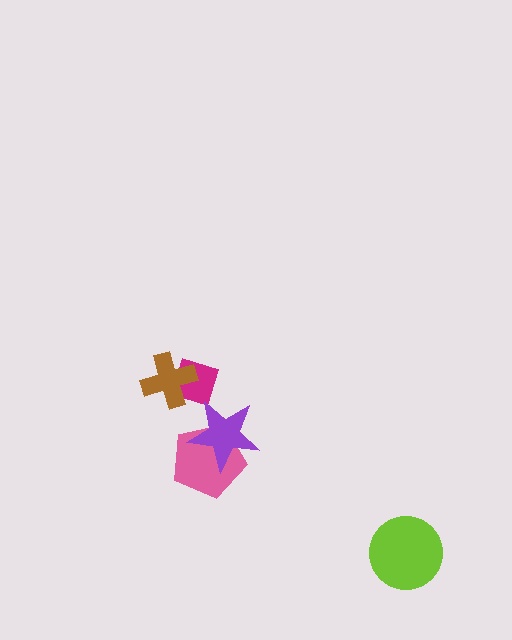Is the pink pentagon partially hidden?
Yes, it is partially covered by another shape.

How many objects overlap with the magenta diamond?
1 object overlaps with the magenta diamond.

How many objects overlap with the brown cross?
1 object overlaps with the brown cross.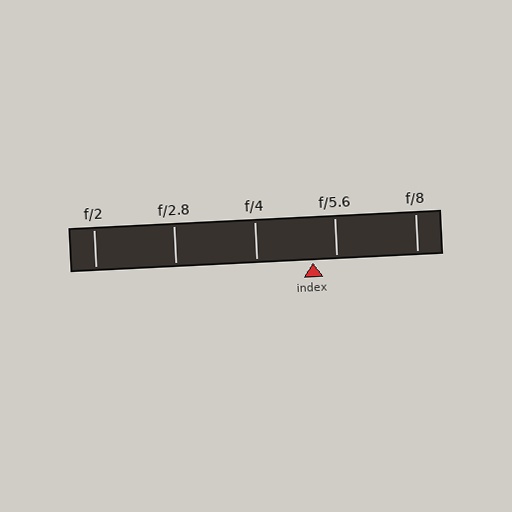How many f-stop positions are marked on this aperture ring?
There are 5 f-stop positions marked.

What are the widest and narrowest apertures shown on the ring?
The widest aperture shown is f/2 and the narrowest is f/8.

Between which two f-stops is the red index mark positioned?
The index mark is between f/4 and f/5.6.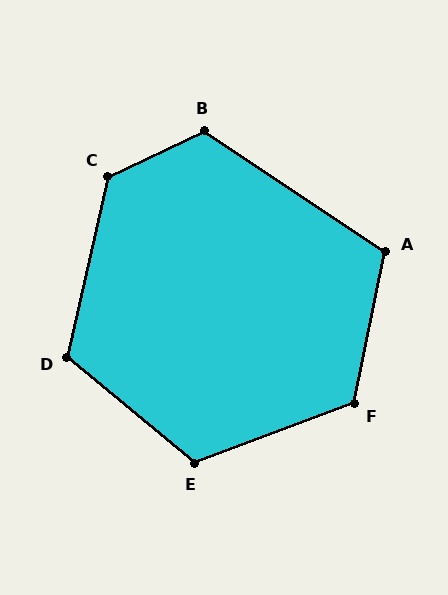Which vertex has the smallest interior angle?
A, at approximately 112 degrees.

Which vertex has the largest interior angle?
C, at approximately 128 degrees.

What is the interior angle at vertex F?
Approximately 122 degrees (obtuse).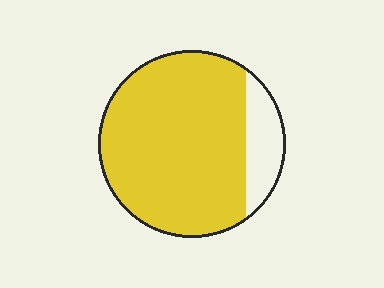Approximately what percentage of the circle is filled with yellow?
Approximately 85%.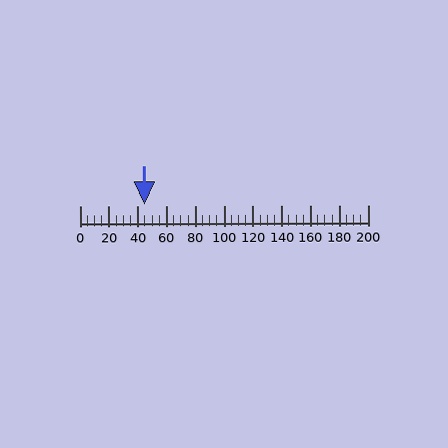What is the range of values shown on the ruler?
The ruler shows values from 0 to 200.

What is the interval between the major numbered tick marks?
The major tick marks are spaced 20 units apart.